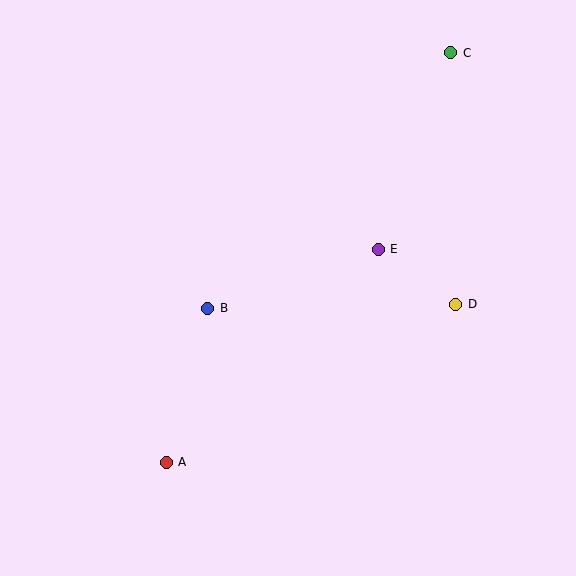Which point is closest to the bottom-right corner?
Point D is closest to the bottom-right corner.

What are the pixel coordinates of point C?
Point C is at (451, 53).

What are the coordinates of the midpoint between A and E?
The midpoint between A and E is at (272, 356).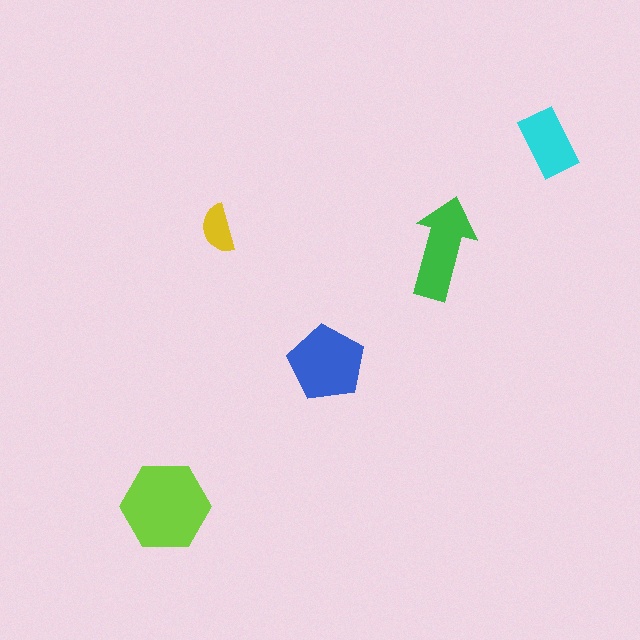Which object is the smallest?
The yellow semicircle.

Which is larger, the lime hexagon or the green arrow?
The lime hexagon.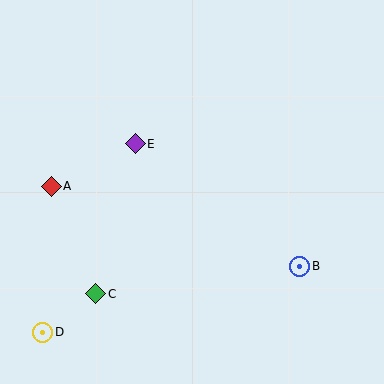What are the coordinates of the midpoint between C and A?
The midpoint between C and A is at (73, 240).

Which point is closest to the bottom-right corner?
Point B is closest to the bottom-right corner.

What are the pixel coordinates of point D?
Point D is at (43, 332).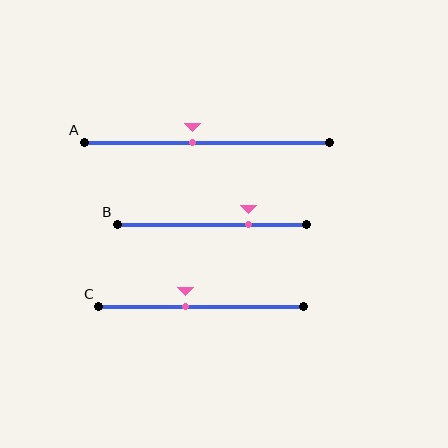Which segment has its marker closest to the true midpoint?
Segment A has its marker closest to the true midpoint.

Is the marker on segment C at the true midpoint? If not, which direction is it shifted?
No, the marker on segment C is shifted to the left by about 8% of the segment length.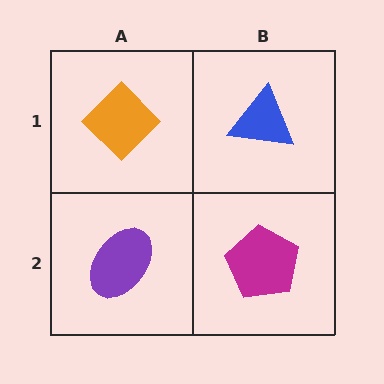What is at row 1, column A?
An orange diamond.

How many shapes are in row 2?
2 shapes.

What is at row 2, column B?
A magenta pentagon.